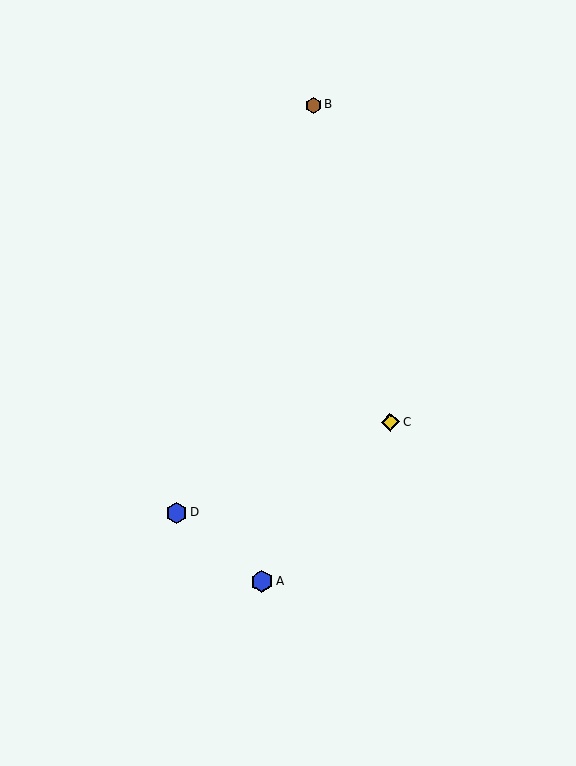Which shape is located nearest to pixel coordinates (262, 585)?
The blue hexagon (labeled A) at (262, 582) is nearest to that location.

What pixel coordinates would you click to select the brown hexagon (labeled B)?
Click at (313, 105) to select the brown hexagon B.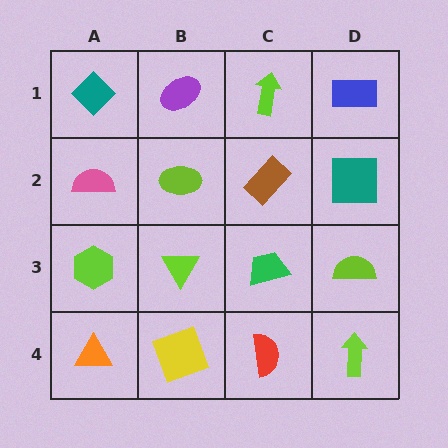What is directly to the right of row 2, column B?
A brown rectangle.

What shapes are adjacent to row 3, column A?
A pink semicircle (row 2, column A), an orange triangle (row 4, column A), a lime triangle (row 3, column B).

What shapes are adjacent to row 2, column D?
A blue rectangle (row 1, column D), a lime semicircle (row 3, column D), a brown rectangle (row 2, column C).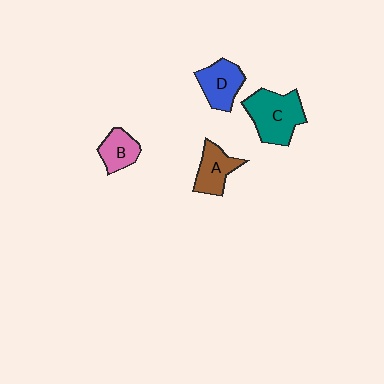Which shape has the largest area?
Shape C (teal).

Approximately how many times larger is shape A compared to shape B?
Approximately 1.2 times.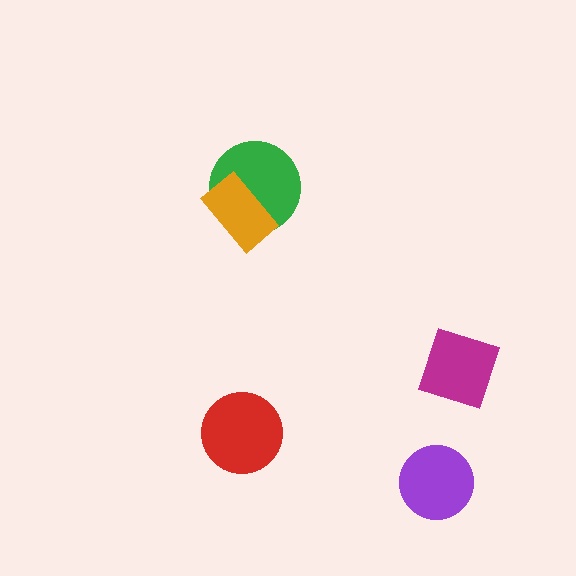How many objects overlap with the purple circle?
0 objects overlap with the purple circle.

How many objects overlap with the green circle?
1 object overlaps with the green circle.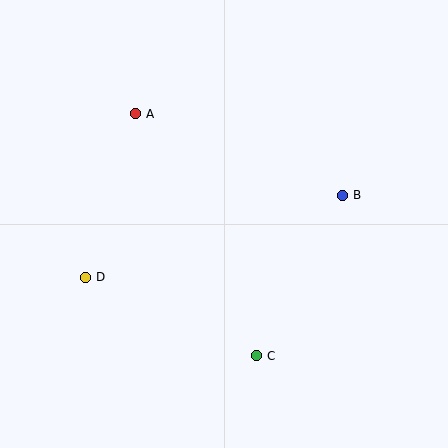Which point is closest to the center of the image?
Point B at (343, 195) is closest to the center.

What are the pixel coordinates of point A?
Point A is at (136, 114).